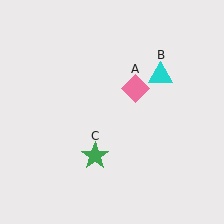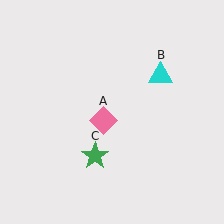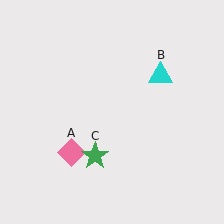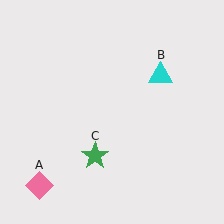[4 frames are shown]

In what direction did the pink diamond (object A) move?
The pink diamond (object A) moved down and to the left.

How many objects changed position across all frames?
1 object changed position: pink diamond (object A).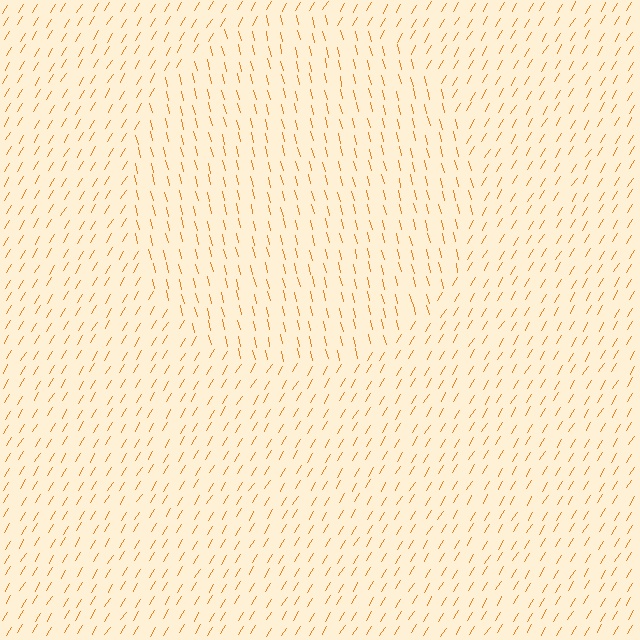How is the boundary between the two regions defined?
The boundary is defined purely by a change in line orientation (approximately 45 degrees difference). All lines are the same color and thickness.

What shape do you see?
I see a circle.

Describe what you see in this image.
The image is filled with small orange line segments. A circle region in the image has lines oriented differently from the surrounding lines, creating a visible texture boundary.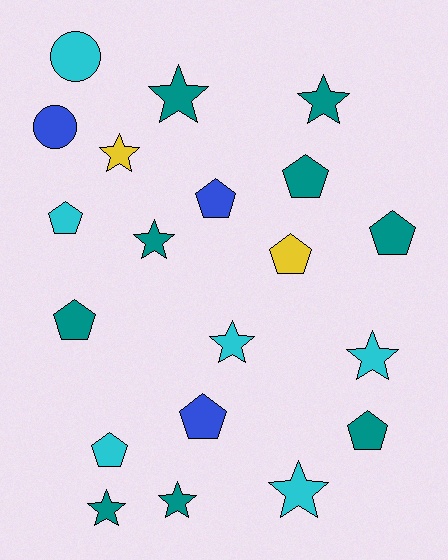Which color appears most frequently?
Teal, with 9 objects.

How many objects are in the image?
There are 20 objects.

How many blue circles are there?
There is 1 blue circle.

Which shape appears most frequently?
Pentagon, with 9 objects.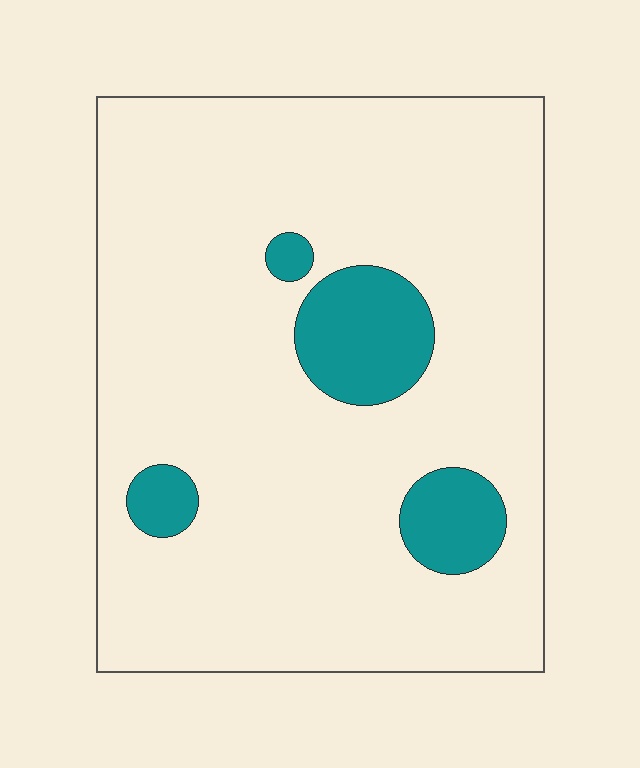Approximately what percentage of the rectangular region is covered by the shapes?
Approximately 10%.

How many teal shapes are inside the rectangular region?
4.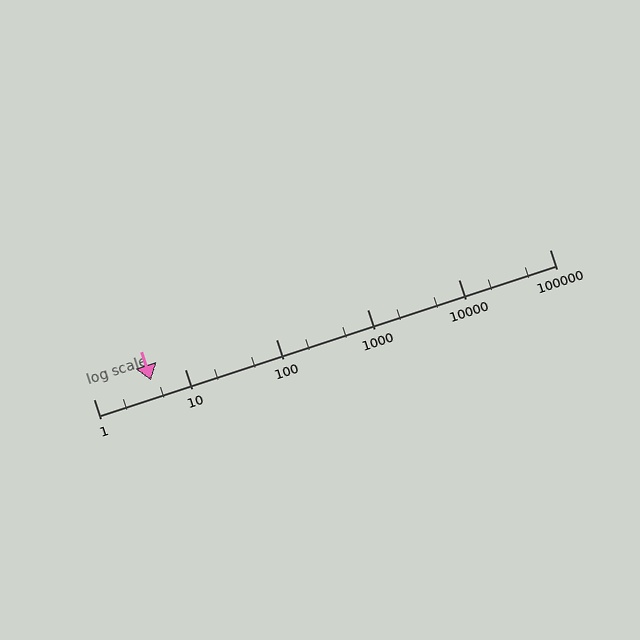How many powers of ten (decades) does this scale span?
The scale spans 5 decades, from 1 to 100000.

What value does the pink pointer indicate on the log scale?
The pointer indicates approximately 4.3.